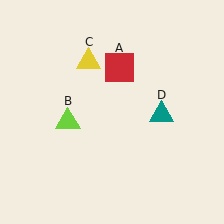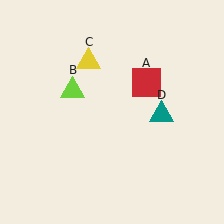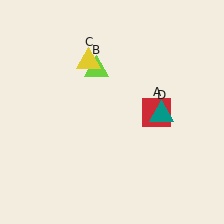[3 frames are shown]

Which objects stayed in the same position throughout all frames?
Yellow triangle (object C) and teal triangle (object D) remained stationary.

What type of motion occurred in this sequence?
The red square (object A), lime triangle (object B) rotated clockwise around the center of the scene.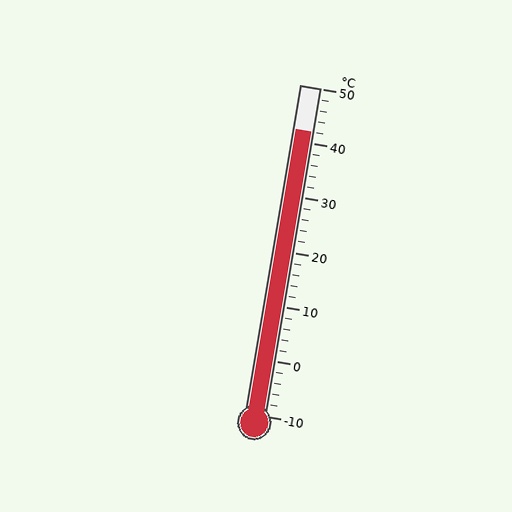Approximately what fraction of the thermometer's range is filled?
The thermometer is filled to approximately 85% of its range.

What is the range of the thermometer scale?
The thermometer scale ranges from -10°C to 50°C.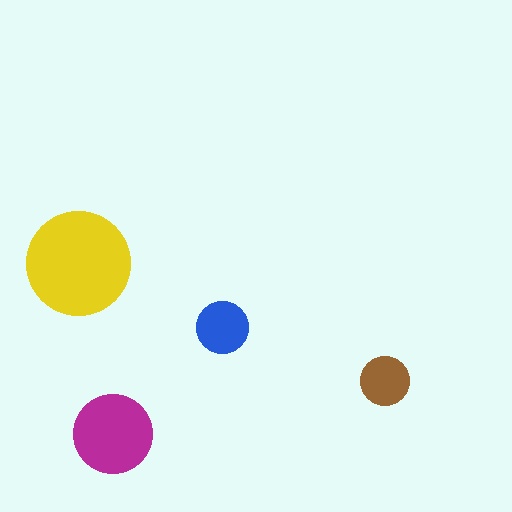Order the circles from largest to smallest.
the yellow one, the magenta one, the blue one, the brown one.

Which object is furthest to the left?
The yellow circle is leftmost.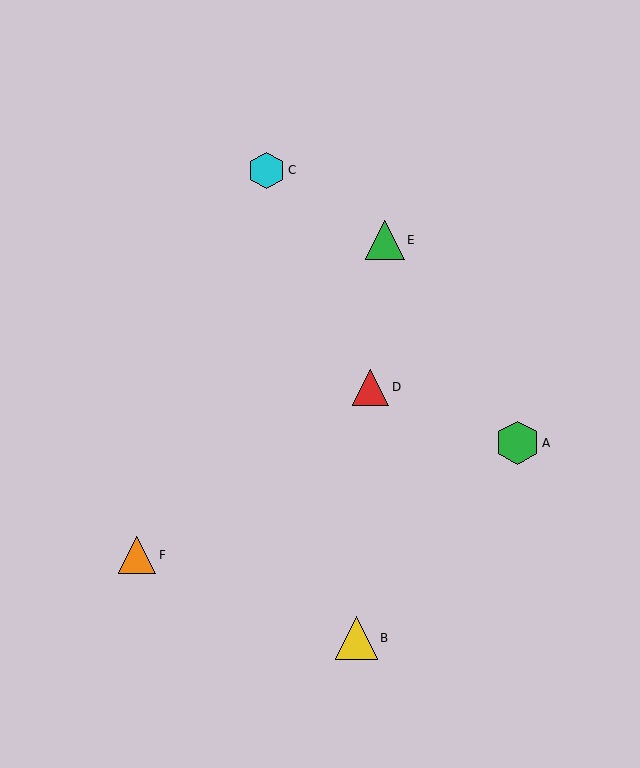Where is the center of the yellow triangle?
The center of the yellow triangle is at (356, 638).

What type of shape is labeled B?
Shape B is a yellow triangle.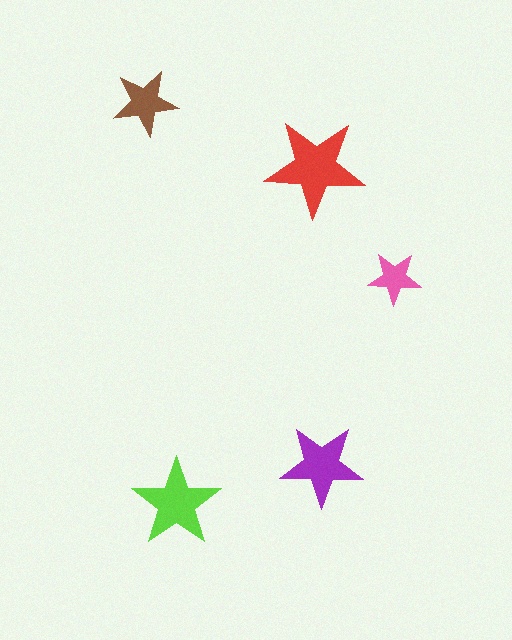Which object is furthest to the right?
The pink star is rightmost.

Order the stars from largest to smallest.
the red one, the lime one, the purple one, the brown one, the pink one.